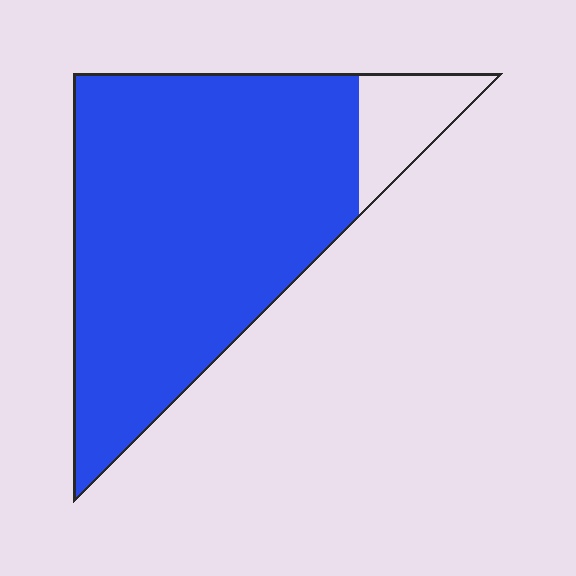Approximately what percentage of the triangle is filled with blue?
Approximately 90%.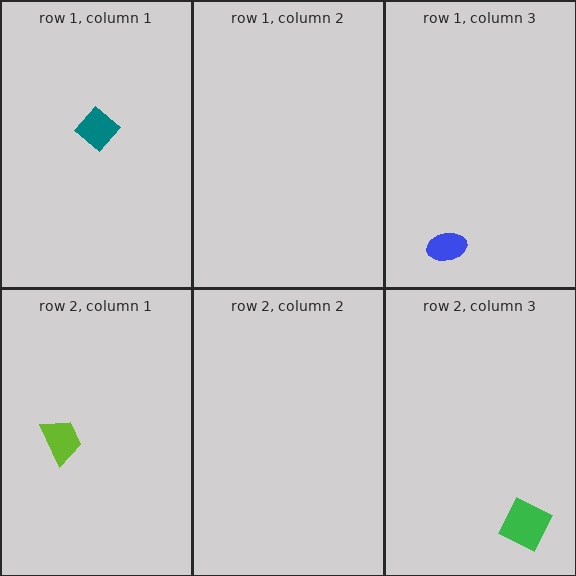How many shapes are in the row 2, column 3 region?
1.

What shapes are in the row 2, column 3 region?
The green square.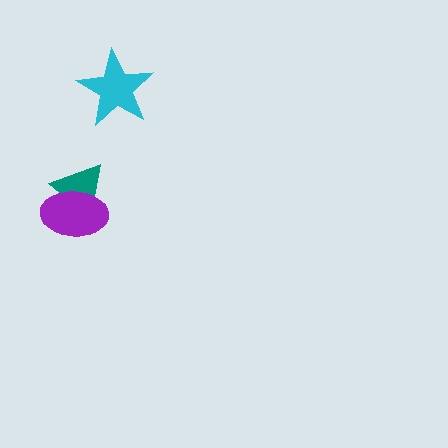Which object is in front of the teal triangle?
The purple ellipse is in front of the teal triangle.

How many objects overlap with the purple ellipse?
1 object overlaps with the purple ellipse.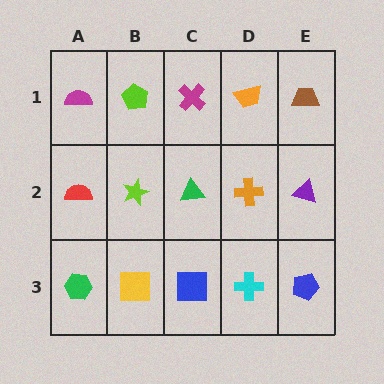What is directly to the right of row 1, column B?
A magenta cross.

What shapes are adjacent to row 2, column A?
A magenta semicircle (row 1, column A), a green hexagon (row 3, column A), a lime star (row 2, column B).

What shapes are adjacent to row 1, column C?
A green triangle (row 2, column C), a lime pentagon (row 1, column B), an orange trapezoid (row 1, column D).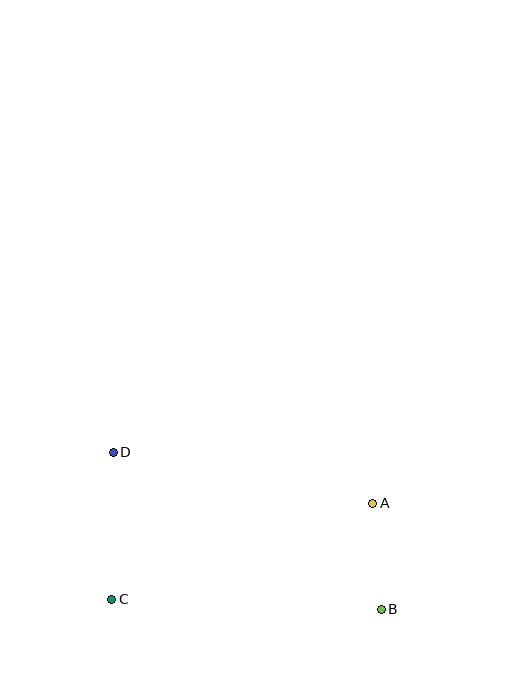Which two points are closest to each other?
Points A and B are closest to each other.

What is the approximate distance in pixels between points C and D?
The distance between C and D is approximately 147 pixels.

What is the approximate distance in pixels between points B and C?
The distance between B and C is approximately 269 pixels.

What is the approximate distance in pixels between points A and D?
The distance between A and D is approximately 265 pixels.